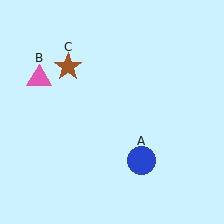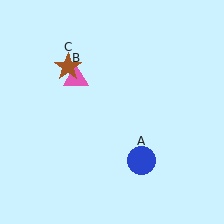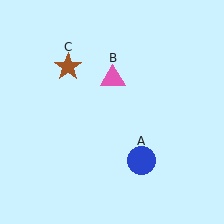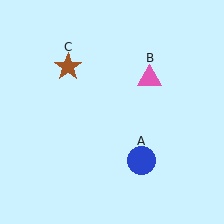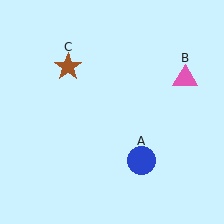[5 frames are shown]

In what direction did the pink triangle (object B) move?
The pink triangle (object B) moved right.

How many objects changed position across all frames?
1 object changed position: pink triangle (object B).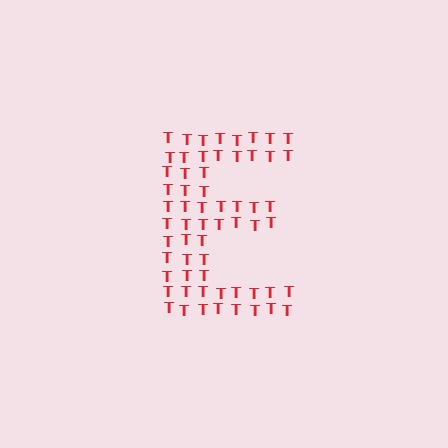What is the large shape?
The large shape is the letter E.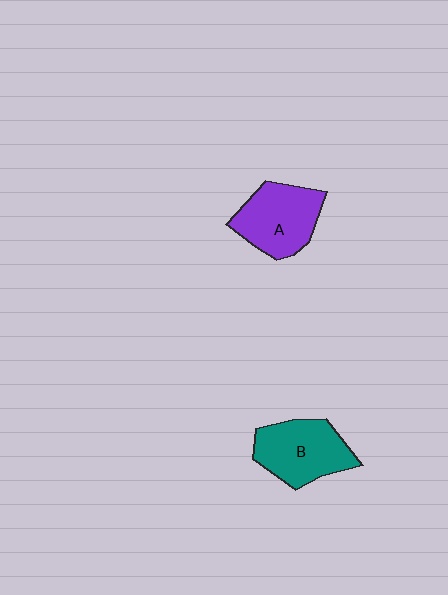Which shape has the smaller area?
Shape A (purple).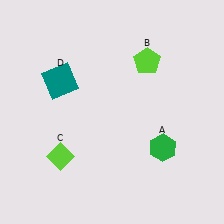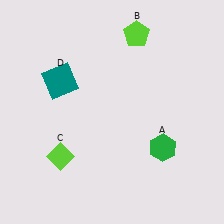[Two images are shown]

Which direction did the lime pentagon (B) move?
The lime pentagon (B) moved up.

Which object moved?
The lime pentagon (B) moved up.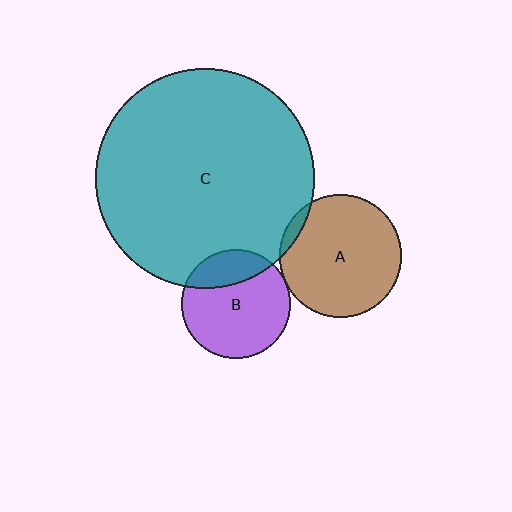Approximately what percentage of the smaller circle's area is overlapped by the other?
Approximately 5%.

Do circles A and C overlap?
Yes.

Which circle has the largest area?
Circle C (teal).